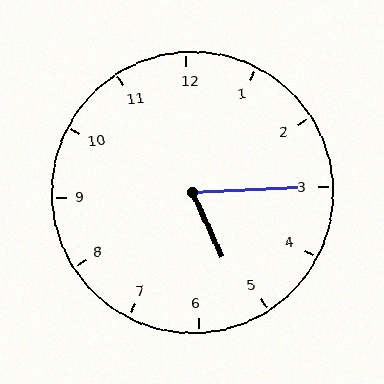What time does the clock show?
5:15.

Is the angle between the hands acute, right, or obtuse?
It is acute.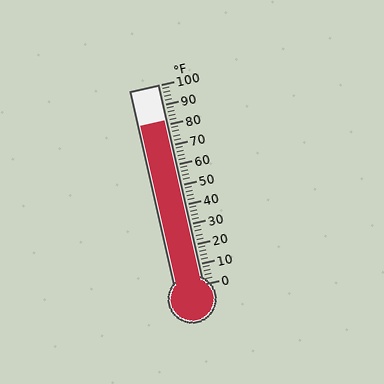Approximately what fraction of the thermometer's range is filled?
The thermometer is filled to approximately 80% of its range.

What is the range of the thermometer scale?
The thermometer scale ranges from 0°F to 100°F.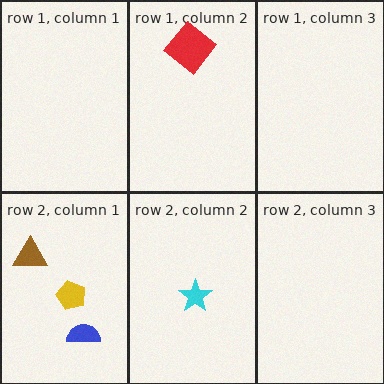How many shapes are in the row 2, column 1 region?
3.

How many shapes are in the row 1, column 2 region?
1.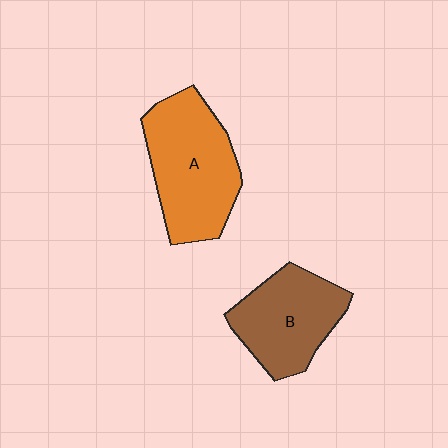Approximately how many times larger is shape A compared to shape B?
Approximately 1.2 times.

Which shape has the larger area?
Shape A (orange).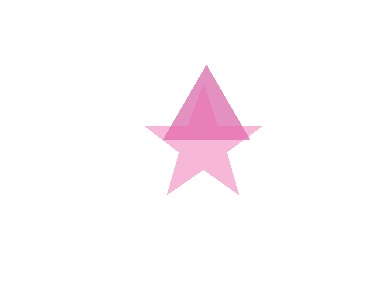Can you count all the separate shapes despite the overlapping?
Yes, there are 2 separate shapes.